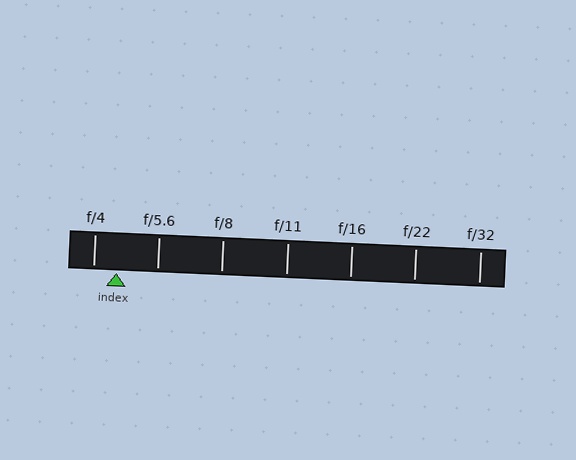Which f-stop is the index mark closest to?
The index mark is closest to f/4.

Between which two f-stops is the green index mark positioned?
The index mark is between f/4 and f/5.6.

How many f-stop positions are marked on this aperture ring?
There are 7 f-stop positions marked.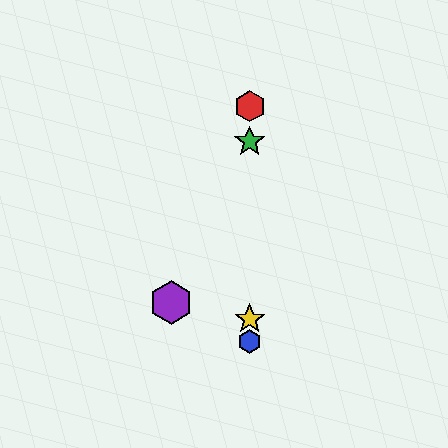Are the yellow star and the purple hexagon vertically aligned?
No, the yellow star is at x≈250 and the purple hexagon is at x≈171.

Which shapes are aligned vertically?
The red hexagon, the blue hexagon, the green star, the yellow star are aligned vertically.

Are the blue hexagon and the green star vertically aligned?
Yes, both are at x≈250.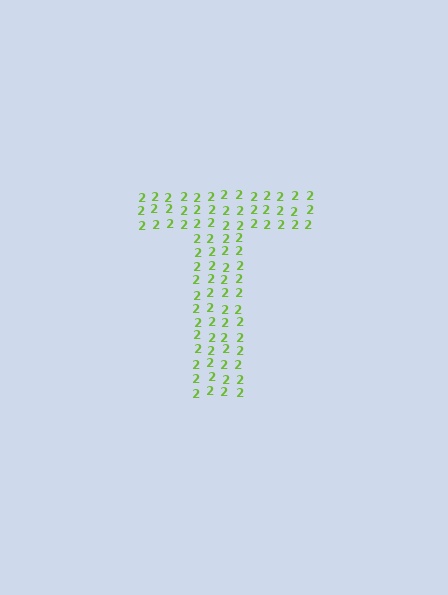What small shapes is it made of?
It is made of small digit 2's.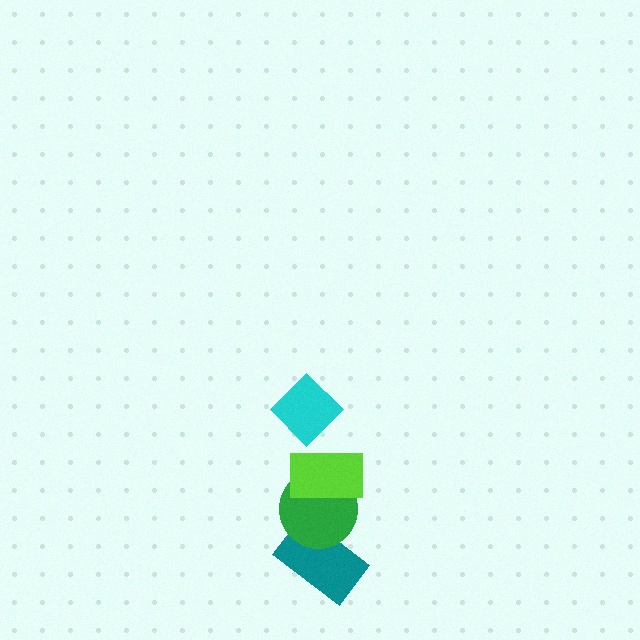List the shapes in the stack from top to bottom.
From top to bottom: the cyan diamond, the lime rectangle, the green circle, the teal rectangle.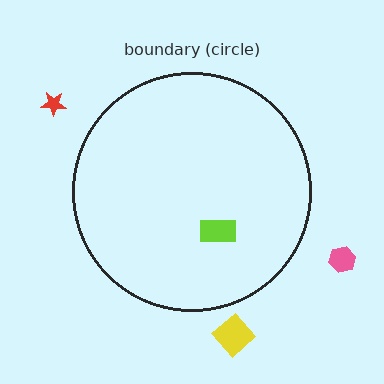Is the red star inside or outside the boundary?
Outside.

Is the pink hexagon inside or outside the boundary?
Outside.